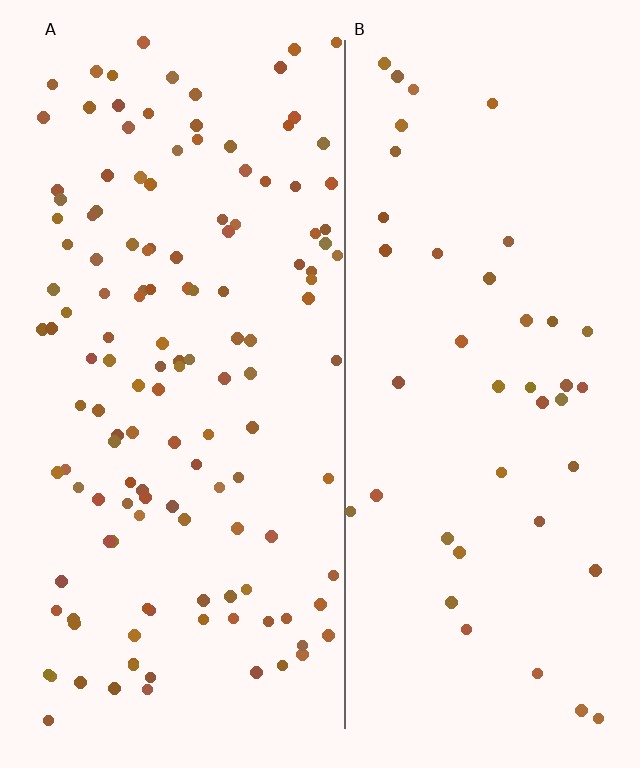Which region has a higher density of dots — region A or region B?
A (the left).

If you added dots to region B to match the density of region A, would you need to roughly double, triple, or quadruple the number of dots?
Approximately triple.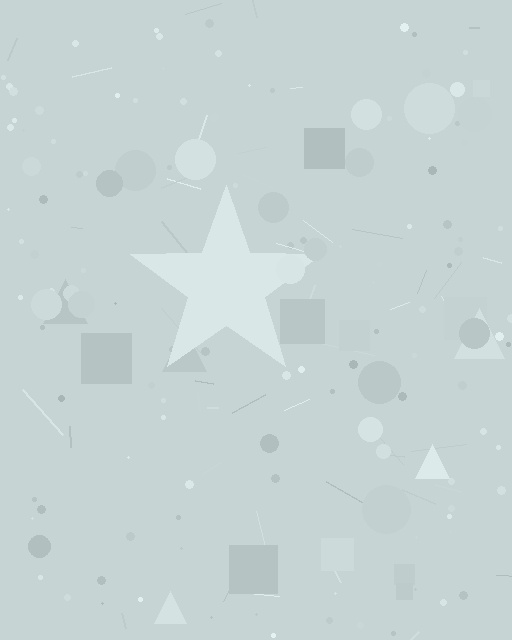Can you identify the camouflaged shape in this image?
The camouflaged shape is a star.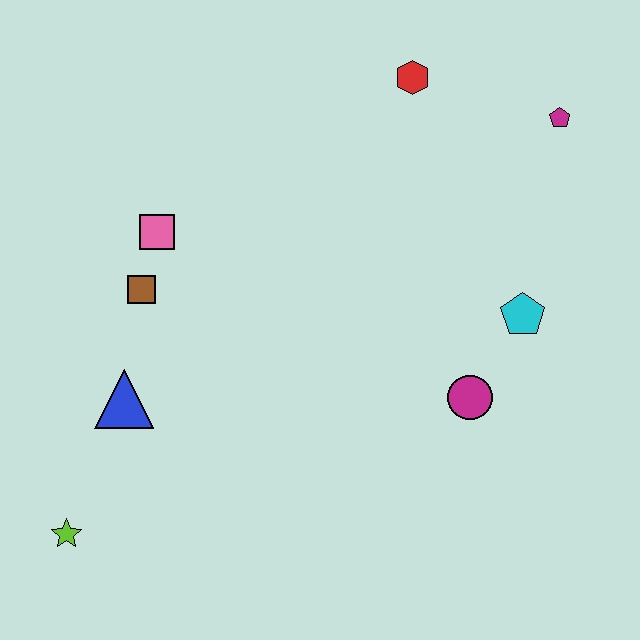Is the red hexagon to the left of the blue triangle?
No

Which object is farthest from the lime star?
The magenta pentagon is farthest from the lime star.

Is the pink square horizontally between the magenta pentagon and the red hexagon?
No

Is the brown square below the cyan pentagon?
No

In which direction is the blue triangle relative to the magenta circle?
The blue triangle is to the left of the magenta circle.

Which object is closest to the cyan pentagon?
The magenta circle is closest to the cyan pentagon.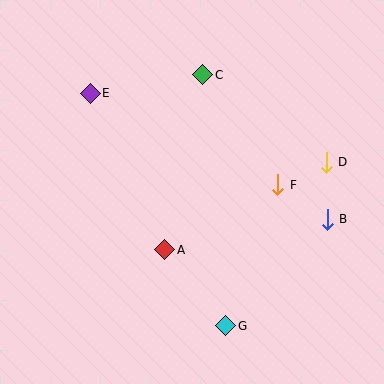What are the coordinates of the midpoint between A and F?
The midpoint between A and F is at (221, 217).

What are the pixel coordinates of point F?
Point F is at (278, 185).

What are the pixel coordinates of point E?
Point E is at (90, 93).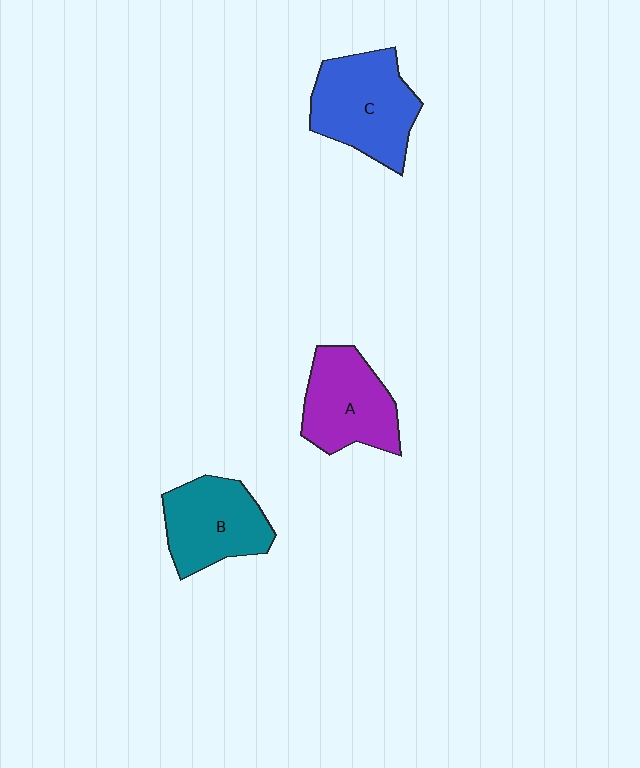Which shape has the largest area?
Shape C (blue).